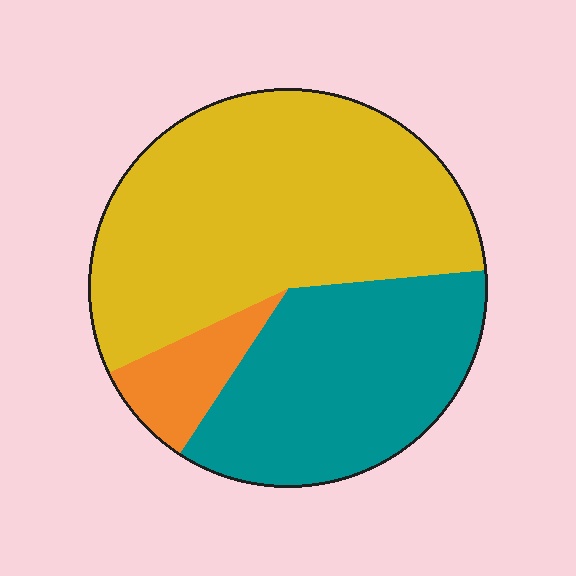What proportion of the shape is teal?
Teal takes up about three eighths (3/8) of the shape.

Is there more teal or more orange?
Teal.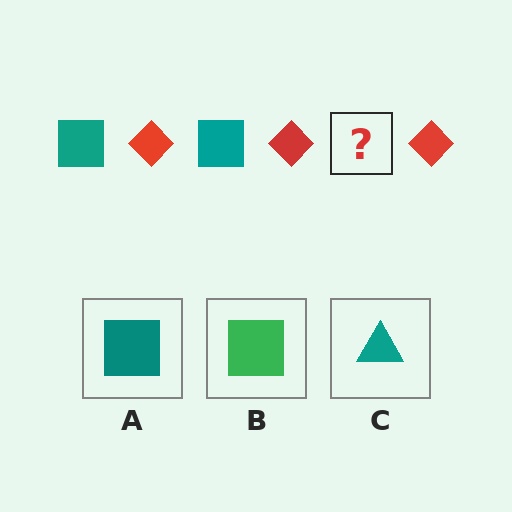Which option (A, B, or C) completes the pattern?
A.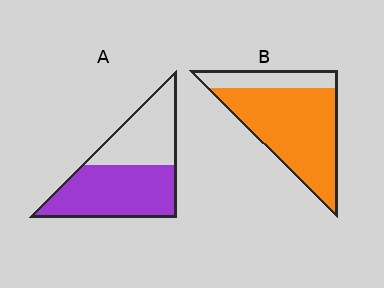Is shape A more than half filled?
Yes.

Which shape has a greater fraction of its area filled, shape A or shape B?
Shape B.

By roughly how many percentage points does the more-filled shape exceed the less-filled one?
By roughly 20 percentage points (B over A).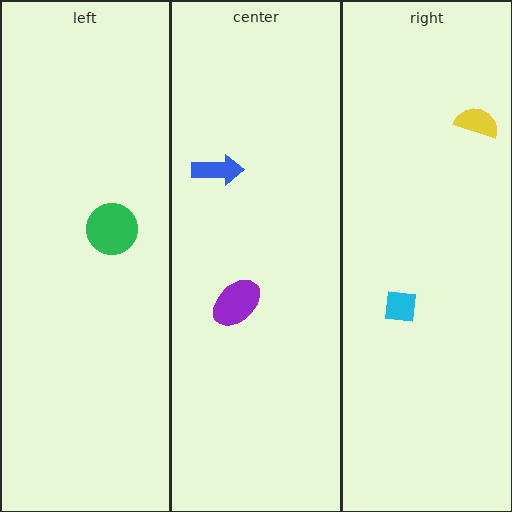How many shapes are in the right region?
2.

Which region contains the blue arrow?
The center region.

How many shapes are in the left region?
1.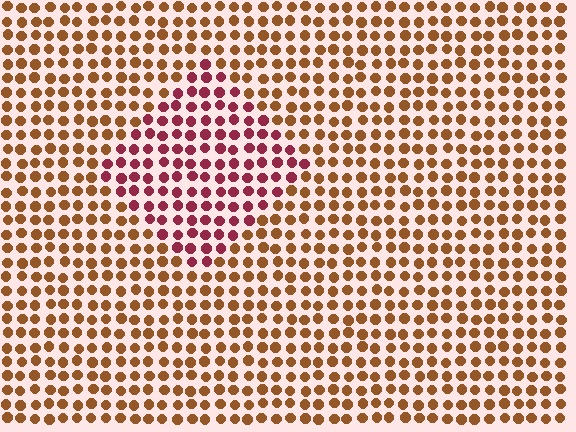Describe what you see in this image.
The image is filled with small brown elements in a uniform arrangement. A diamond-shaped region is visible where the elements are tinted to a slightly different hue, forming a subtle color boundary.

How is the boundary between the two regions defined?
The boundary is defined purely by a slight shift in hue (about 44 degrees). Spacing, size, and orientation are identical on both sides.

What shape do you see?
I see a diamond.